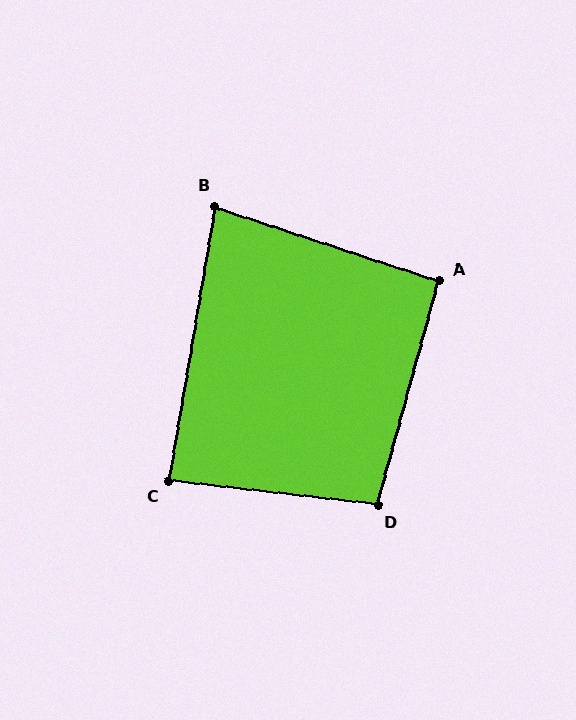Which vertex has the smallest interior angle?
B, at approximately 81 degrees.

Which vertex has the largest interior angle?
D, at approximately 99 degrees.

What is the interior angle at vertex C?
Approximately 87 degrees (approximately right).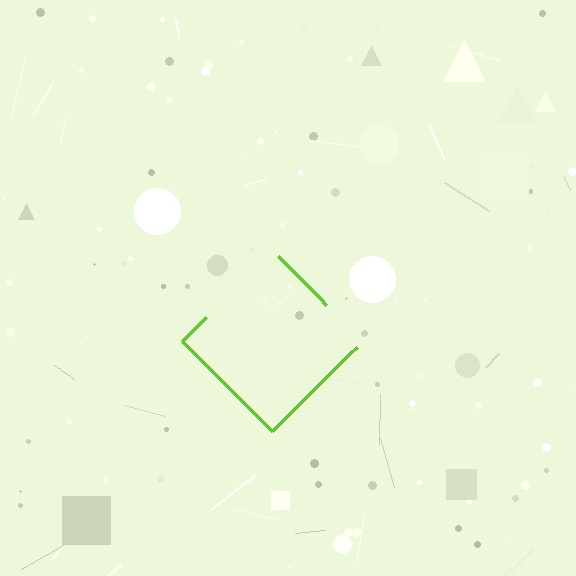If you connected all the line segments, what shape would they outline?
They would outline a diamond.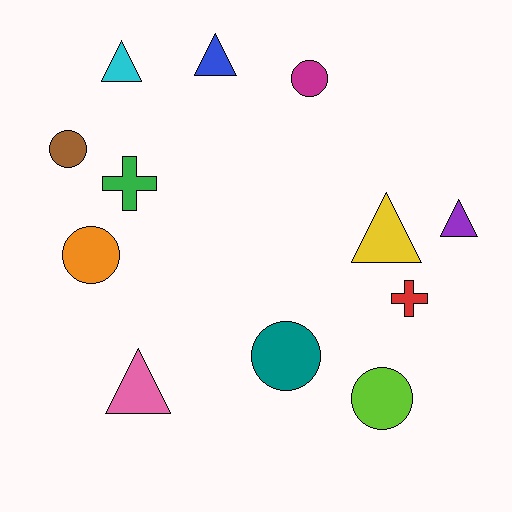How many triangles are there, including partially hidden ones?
There are 5 triangles.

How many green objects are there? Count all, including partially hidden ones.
There is 1 green object.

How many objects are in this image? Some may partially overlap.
There are 12 objects.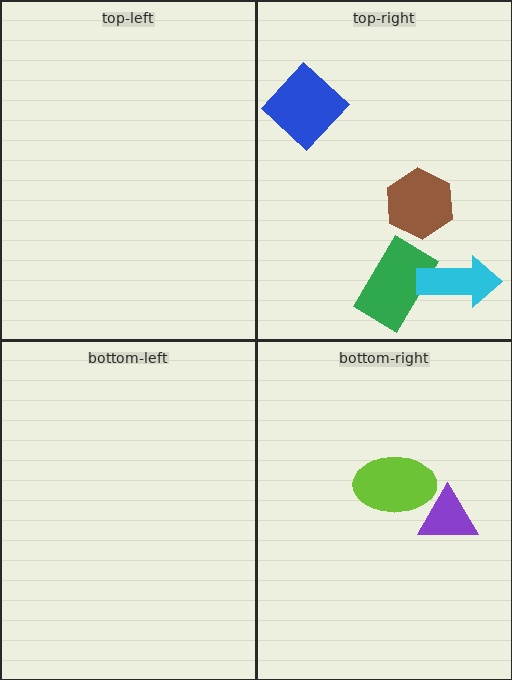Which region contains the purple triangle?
The bottom-right region.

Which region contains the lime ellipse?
The bottom-right region.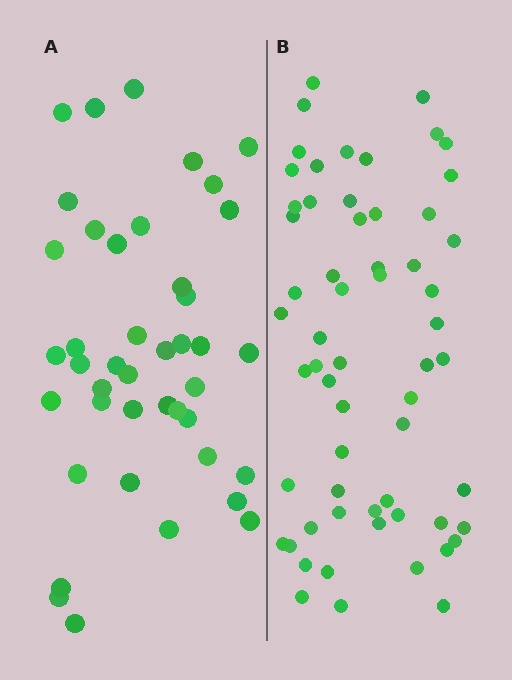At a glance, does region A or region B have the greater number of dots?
Region B (the right region) has more dots.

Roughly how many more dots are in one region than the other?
Region B has approximately 20 more dots than region A.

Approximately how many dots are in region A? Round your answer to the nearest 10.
About 40 dots. (The exact count is 42, which rounds to 40.)